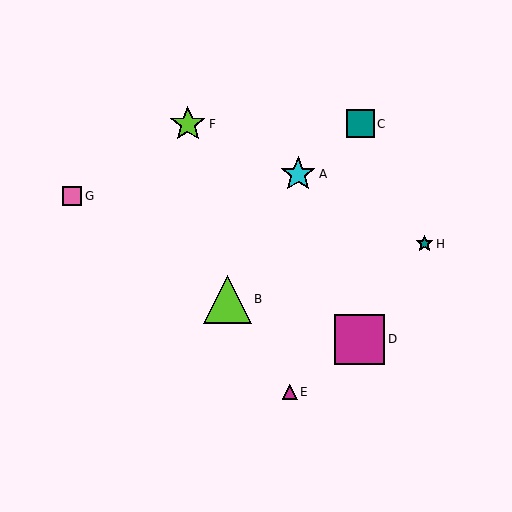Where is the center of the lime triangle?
The center of the lime triangle is at (228, 299).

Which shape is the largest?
The magenta square (labeled D) is the largest.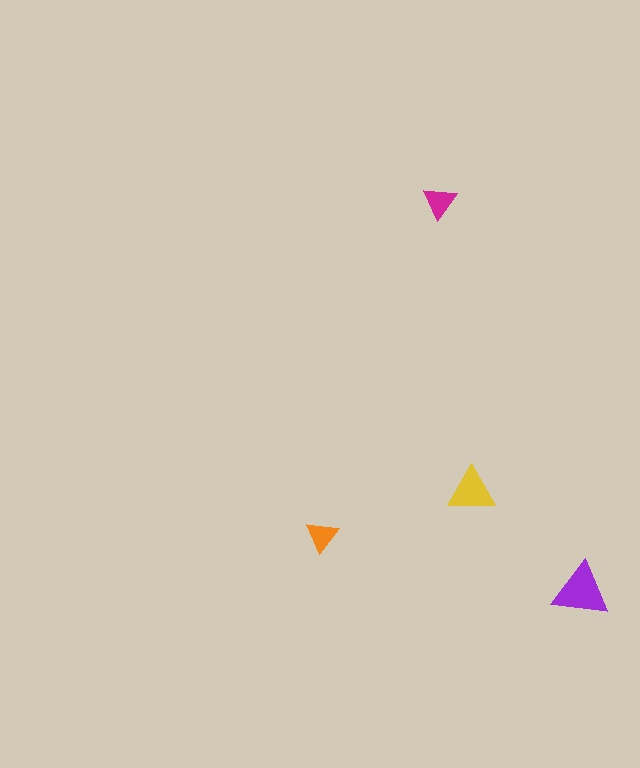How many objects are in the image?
There are 4 objects in the image.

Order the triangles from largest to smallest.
the purple one, the yellow one, the magenta one, the orange one.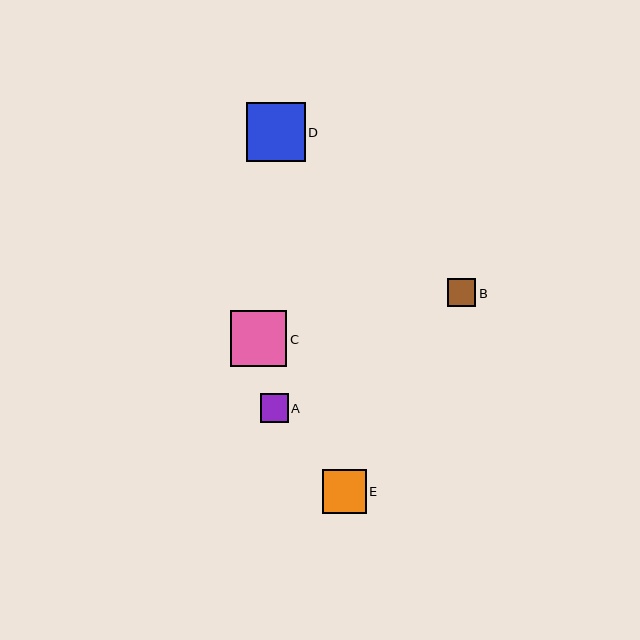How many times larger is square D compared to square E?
Square D is approximately 1.3 times the size of square E.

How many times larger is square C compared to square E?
Square C is approximately 1.3 times the size of square E.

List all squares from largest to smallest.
From largest to smallest: D, C, E, B, A.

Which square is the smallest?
Square A is the smallest with a size of approximately 28 pixels.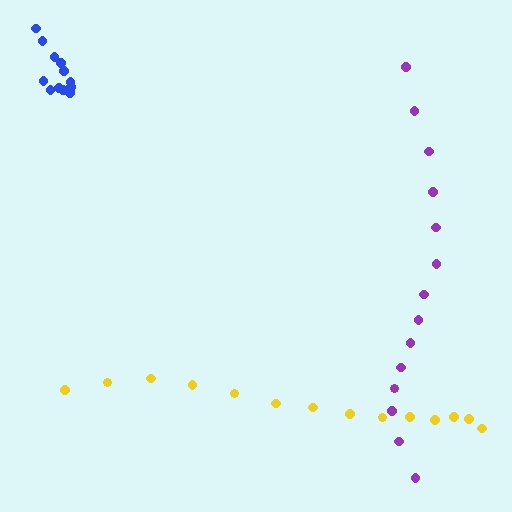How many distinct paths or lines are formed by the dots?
There are 3 distinct paths.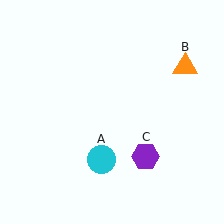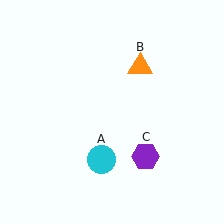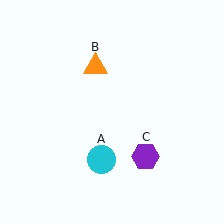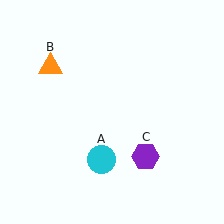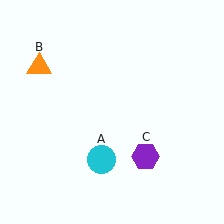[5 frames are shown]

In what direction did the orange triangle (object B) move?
The orange triangle (object B) moved left.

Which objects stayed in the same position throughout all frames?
Cyan circle (object A) and purple hexagon (object C) remained stationary.